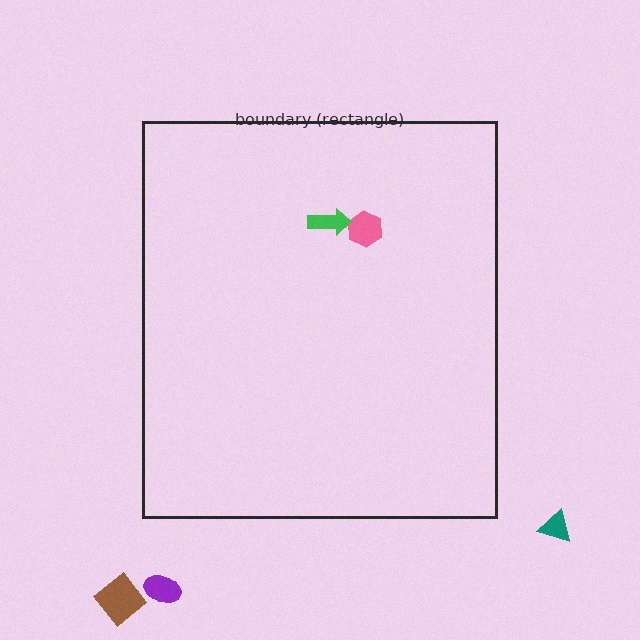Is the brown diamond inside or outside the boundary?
Outside.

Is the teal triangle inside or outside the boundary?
Outside.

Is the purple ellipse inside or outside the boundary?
Outside.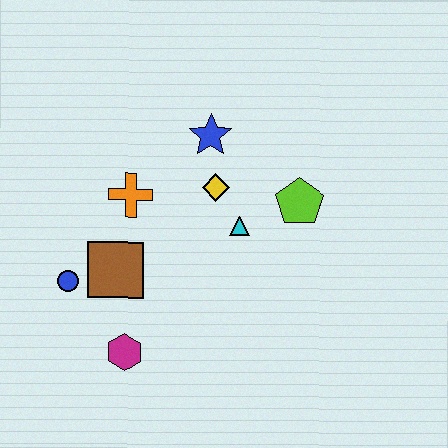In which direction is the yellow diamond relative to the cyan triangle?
The yellow diamond is above the cyan triangle.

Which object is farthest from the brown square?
The lime pentagon is farthest from the brown square.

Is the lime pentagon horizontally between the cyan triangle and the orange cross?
No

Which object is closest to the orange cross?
The brown square is closest to the orange cross.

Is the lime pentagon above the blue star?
No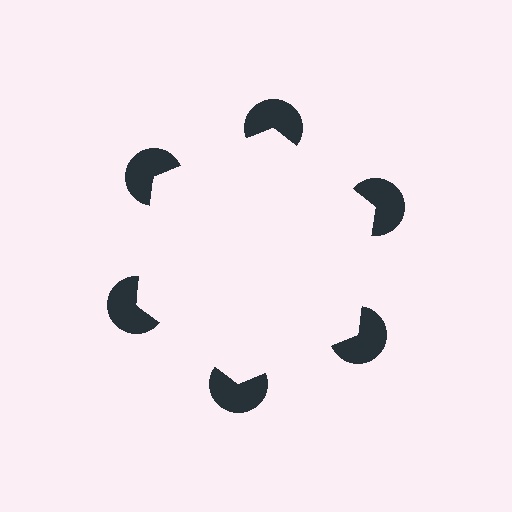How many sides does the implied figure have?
6 sides.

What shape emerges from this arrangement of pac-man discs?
An illusory hexagon — its edges are inferred from the aligned wedge cuts in the pac-man discs, not physically drawn.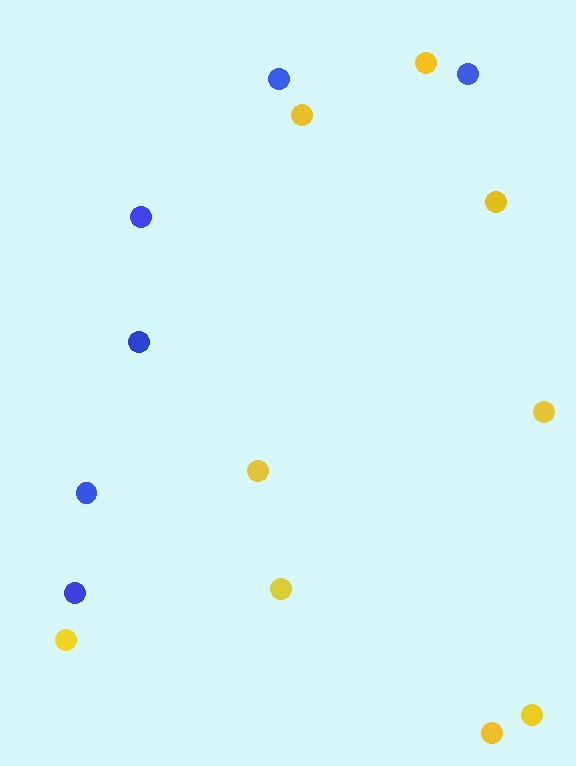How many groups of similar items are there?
There are 2 groups: one group of yellow circles (9) and one group of blue circles (6).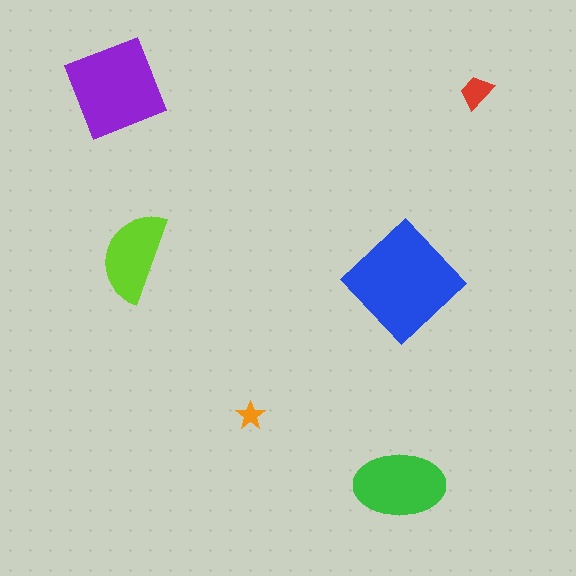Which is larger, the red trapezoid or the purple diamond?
The purple diamond.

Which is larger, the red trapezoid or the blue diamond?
The blue diamond.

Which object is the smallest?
The orange star.